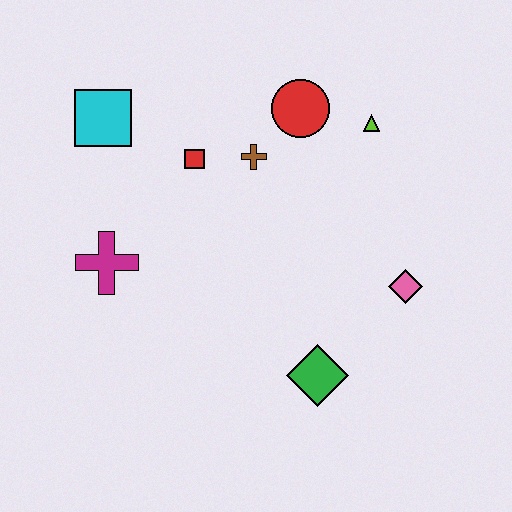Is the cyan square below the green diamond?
No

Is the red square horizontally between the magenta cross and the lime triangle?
Yes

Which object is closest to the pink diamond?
The green diamond is closest to the pink diamond.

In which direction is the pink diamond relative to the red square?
The pink diamond is to the right of the red square.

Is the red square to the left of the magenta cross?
No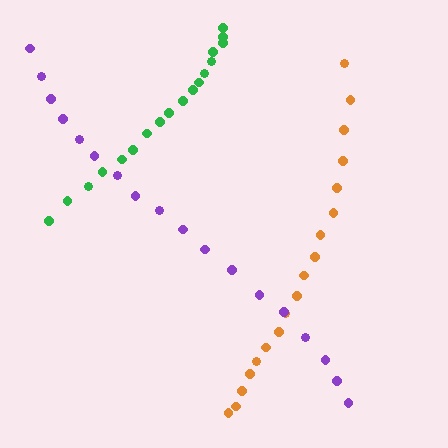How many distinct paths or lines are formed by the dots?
There are 3 distinct paths.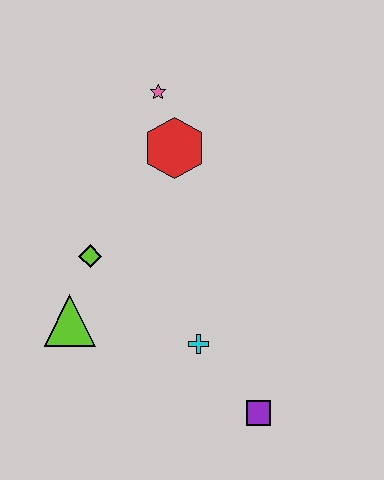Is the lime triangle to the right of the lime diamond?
No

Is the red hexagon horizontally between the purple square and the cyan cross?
No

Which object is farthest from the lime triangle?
The pink star is farthest from the lime triangle.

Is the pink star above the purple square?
Yes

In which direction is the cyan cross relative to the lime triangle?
The cyan cross is to the right of the lime triangle.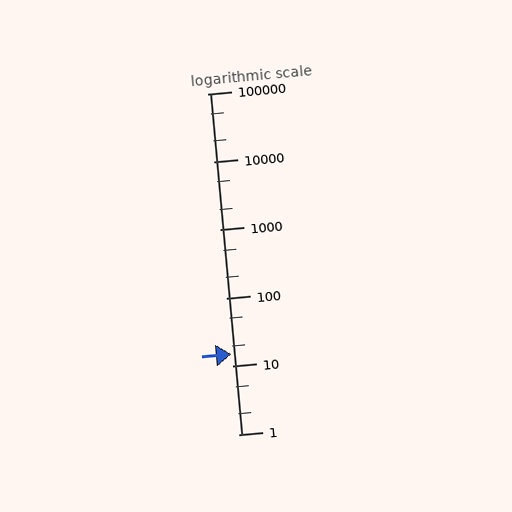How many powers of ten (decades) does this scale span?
The scale spans 5 decades, from 1 to 100000.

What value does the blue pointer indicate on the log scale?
The pointer indicates approximately 15.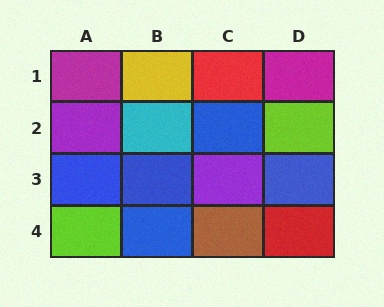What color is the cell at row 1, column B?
Yellow.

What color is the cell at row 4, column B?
Blue.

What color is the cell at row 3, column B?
Blue.